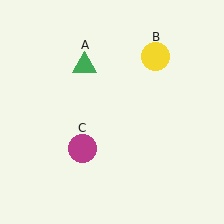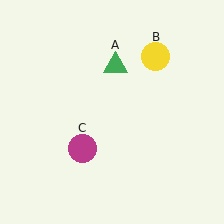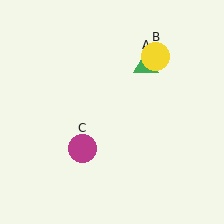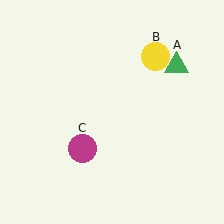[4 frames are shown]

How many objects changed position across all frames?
1 object changed position: green triangle (object A).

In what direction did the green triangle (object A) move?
The green triangle (object A) moved right.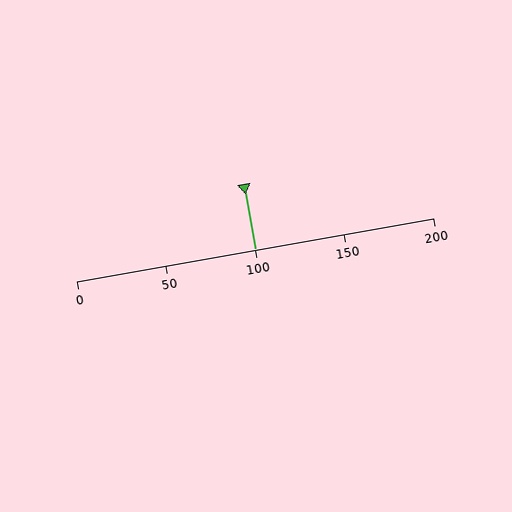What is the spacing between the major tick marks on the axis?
The major ticks are spaced 50 apart.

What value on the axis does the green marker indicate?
The marker indicates approximately 100.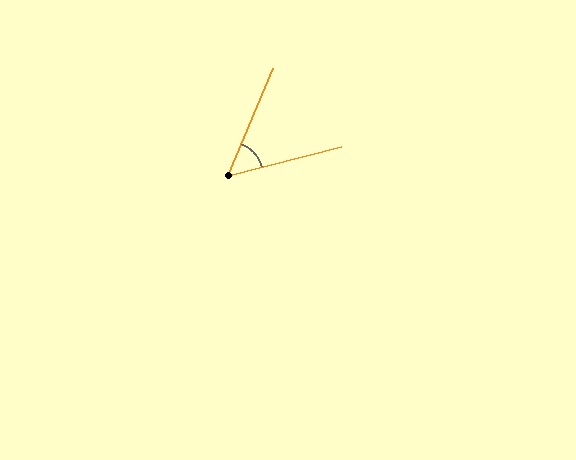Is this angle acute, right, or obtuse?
It is acute.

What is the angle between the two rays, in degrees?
Approximately 53 degrees.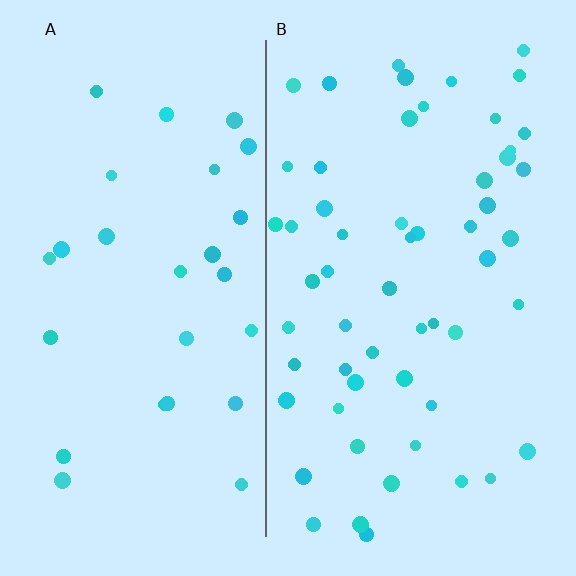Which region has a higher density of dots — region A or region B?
B (the right).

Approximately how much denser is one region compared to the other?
Approximately 2.1× — region B over region A.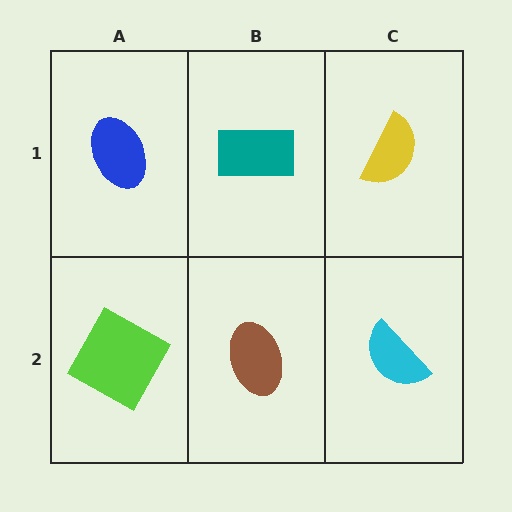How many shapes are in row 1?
3 shapes.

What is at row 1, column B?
A teal rectangle.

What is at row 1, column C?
A yellow semicircle.